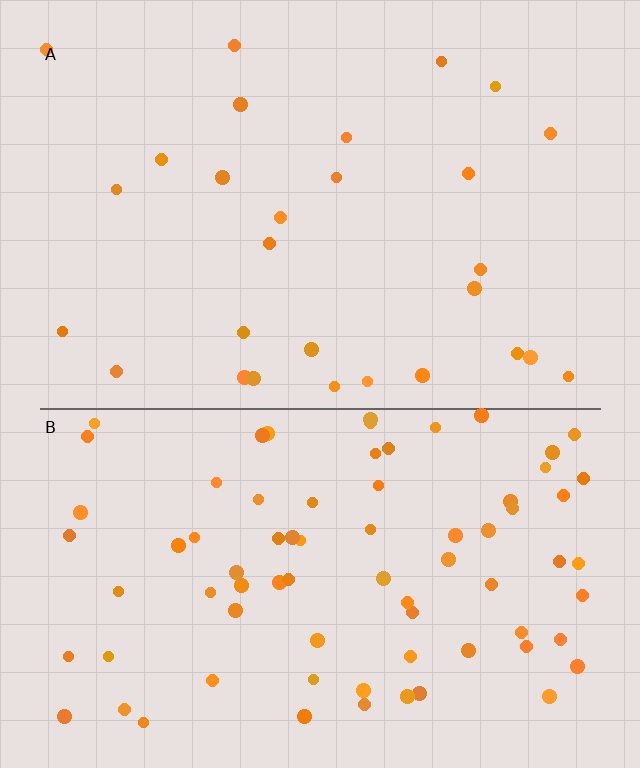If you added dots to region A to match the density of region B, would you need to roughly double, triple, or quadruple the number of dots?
Approximately triple.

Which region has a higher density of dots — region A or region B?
B (the bottom).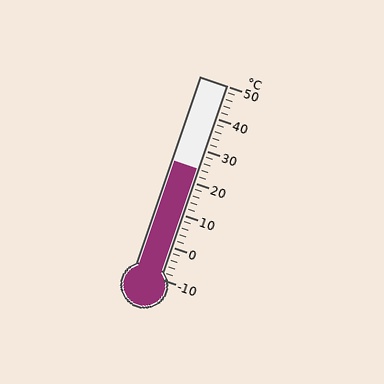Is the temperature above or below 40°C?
The temperature is below 40°C.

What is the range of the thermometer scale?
The thermometer scale ranges from -10°C to 50°C.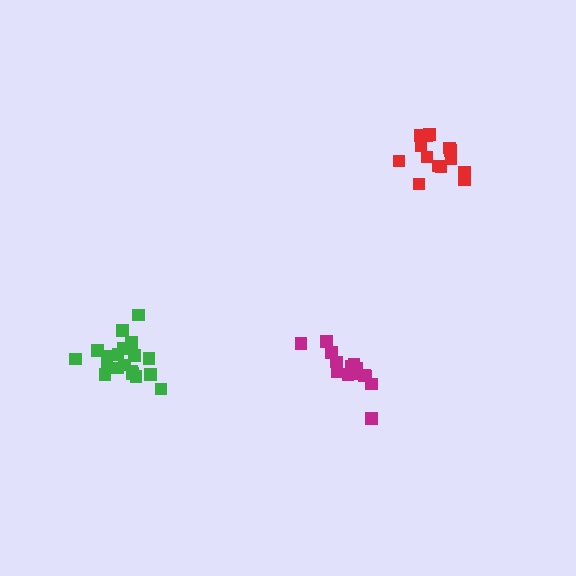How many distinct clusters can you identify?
There are 3 distinct clusters.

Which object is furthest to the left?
The green cluster is leftmost.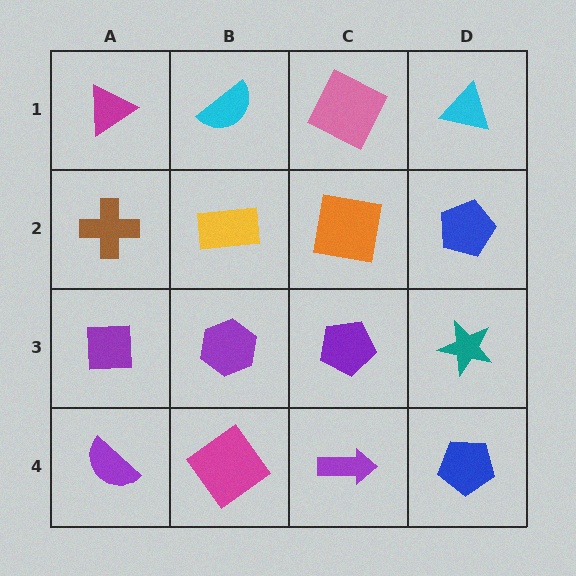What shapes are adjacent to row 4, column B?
A purple hexagon (row 3, column B), a purple semicircle (row 4, column A), a purple arrow (row 4, column C).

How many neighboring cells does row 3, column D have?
3.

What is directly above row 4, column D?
A teal star.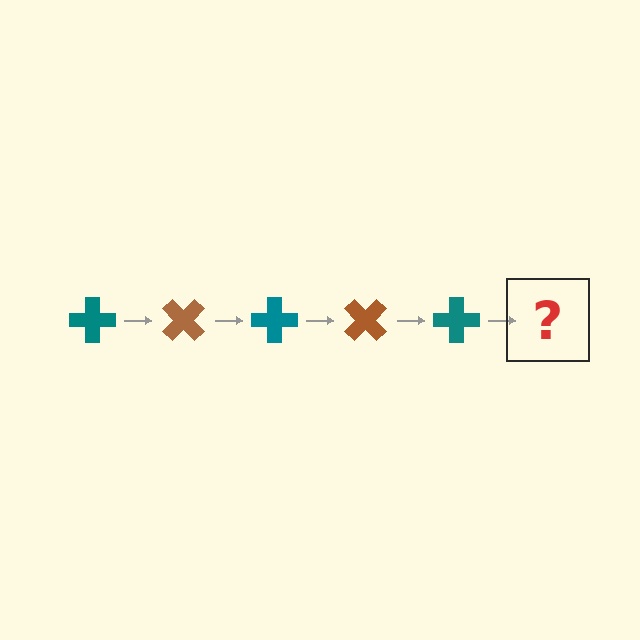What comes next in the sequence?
The next element should be a brown cross, rotated 225 degrees from the start.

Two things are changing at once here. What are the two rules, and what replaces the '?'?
The two rules are that it rotates 45 degrees each step and the color cycles through teal and brown. The '?' should be a brown cross, rotated 225 degrees from the start.